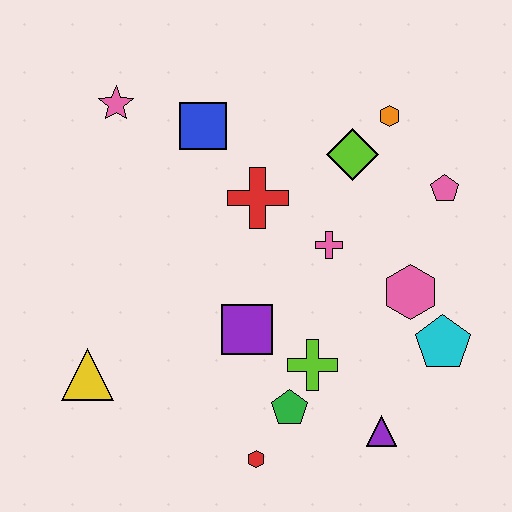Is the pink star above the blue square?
Yes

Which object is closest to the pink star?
The blue square is closest to the pink star.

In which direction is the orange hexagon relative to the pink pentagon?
The orange hexagon is above the pink pentagon.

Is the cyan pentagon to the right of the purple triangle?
Yes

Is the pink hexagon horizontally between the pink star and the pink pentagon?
Yes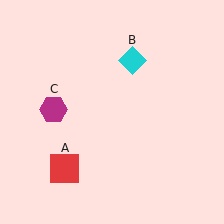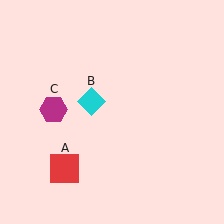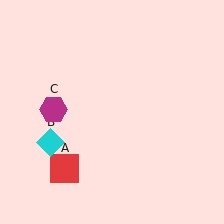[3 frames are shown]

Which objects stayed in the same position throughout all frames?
Red square (object A) and magenta hexagon (object C) remained stationary.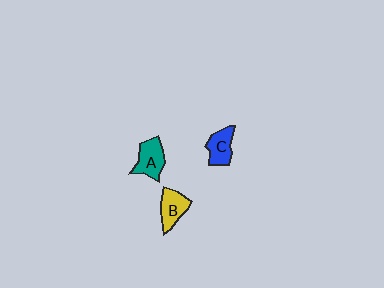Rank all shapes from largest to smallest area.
From largest to smallest: A (teal), B (yellow), C (blue).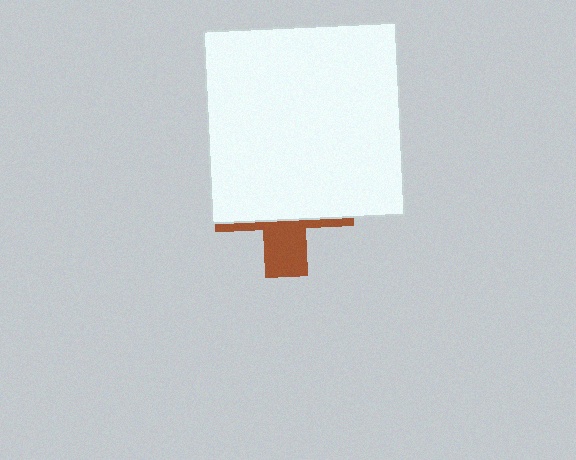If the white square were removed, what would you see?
You would see the complete brown cross.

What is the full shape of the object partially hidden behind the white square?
The partially hidden object is a brown cross.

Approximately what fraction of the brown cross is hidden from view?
Roughly 69% of the brown cross is hidden behind the white square.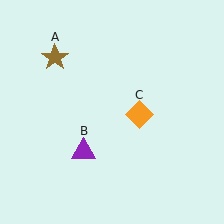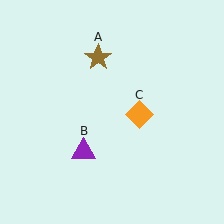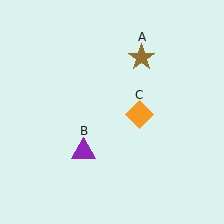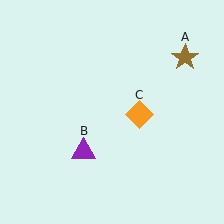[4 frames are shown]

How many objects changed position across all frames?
1 object changed position: brown star (object A).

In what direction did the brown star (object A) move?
The brown star (object A) moved right.